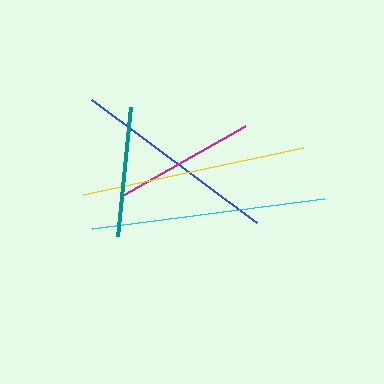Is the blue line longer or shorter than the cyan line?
The cyan line is longer than the blue line.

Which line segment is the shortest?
The teal line is the shortest at approximately 130 pixels.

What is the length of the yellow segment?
The yellow segment is approximately 225 pixels long.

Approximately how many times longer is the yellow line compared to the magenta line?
The yellow line is approximately 1.6 times the length of the magenta line.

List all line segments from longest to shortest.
From longest to shortest: cyan, yellow, blue, magenta, teal.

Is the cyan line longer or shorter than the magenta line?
The cyan line is longer than the magenta line.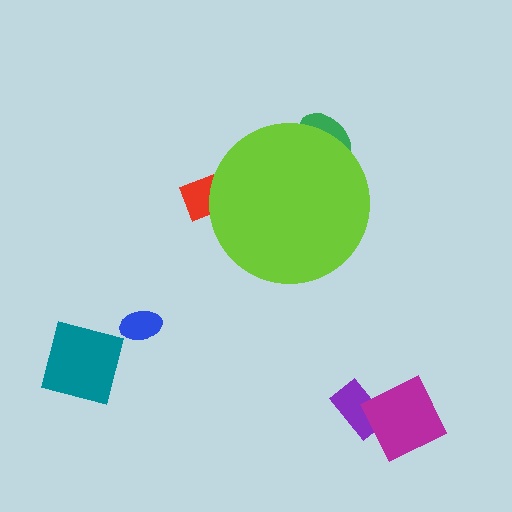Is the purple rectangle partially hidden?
No, the purple rectangle is fully visible.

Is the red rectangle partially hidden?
Yes, the red rectangle is partially hidden behind the lime circle.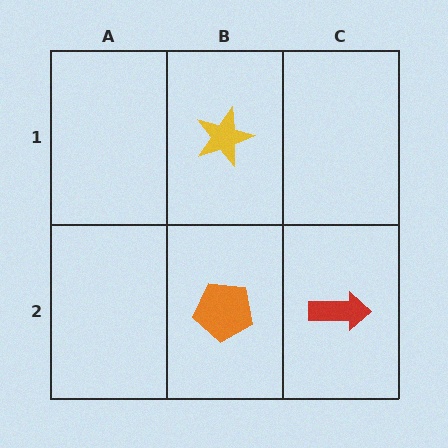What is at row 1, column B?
A yellow star.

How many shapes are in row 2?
2 shapes.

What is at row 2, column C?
A red arrow.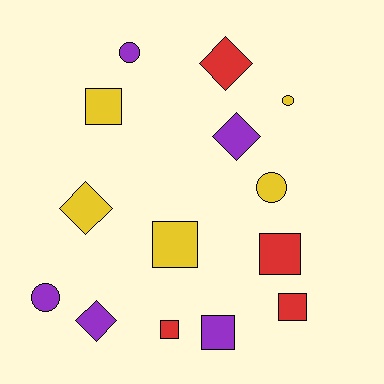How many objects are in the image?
There are 14 objects.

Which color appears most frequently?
Purple, with 5 objects.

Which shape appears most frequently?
Square, with 6 objects.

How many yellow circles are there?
There are 2 yellow circles.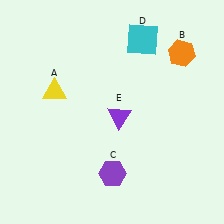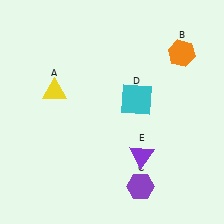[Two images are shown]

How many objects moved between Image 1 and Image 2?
3 objects moved between the two images.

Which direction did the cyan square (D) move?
The cyan square (D) moved down.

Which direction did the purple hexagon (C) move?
The purple hexagon (C) moved right.